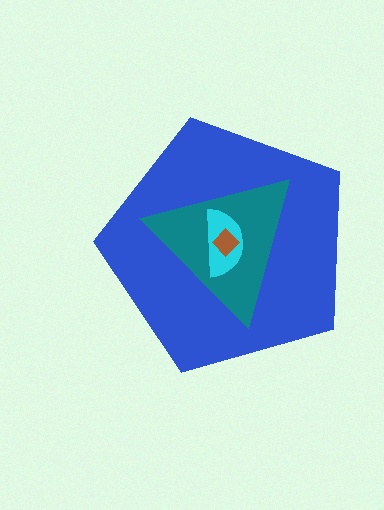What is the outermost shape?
The blue pentagon.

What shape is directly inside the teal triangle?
The cyan semicircle.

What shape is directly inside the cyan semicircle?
The brown diamond.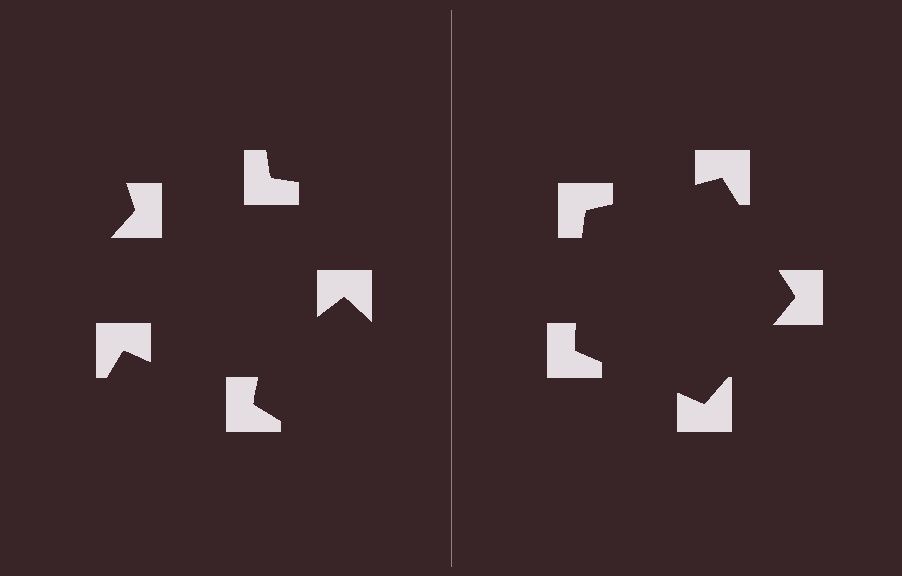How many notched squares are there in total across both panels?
10 — 5 on each side.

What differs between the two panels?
The notched squares are positioned identically on both sides; only the wedge orientations differ. On the right they align to a pentagon; on the left they are misaligned.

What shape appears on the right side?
An illusory pentagon.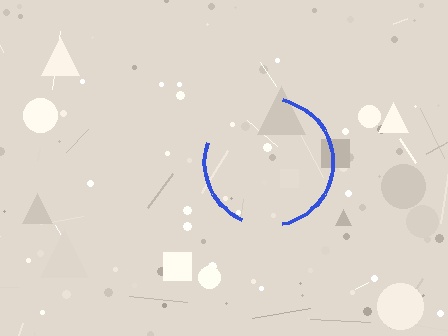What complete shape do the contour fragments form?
The contour fragments form a circle.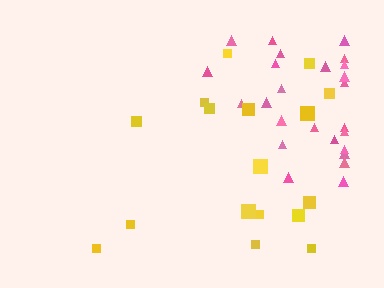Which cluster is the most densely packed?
Pink.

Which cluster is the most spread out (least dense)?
Yellow.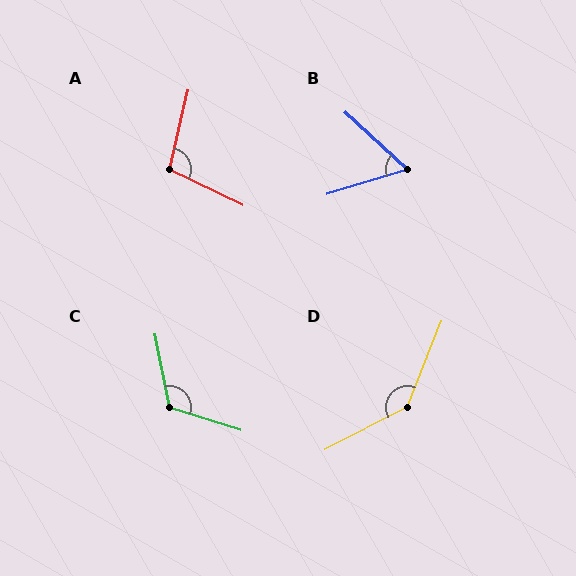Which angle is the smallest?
B, at approximately 59 degrees.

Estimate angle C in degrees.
Approximately 119 degrees.